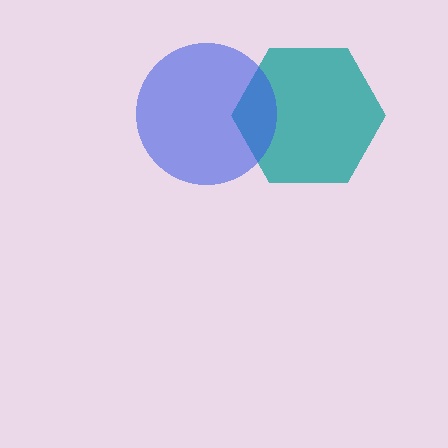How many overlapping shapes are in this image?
There are 2 overlapping shapes in the image.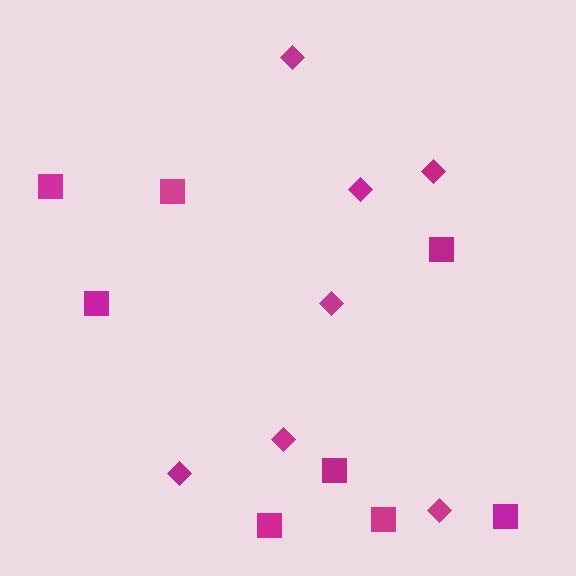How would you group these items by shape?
There are 2 groups: one group of diamonds (7) and one group of squares (8).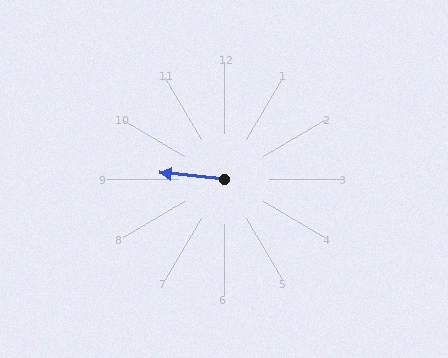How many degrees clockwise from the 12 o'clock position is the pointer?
Approximately 276 degrees.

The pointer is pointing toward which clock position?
Roughly 9 o'clock.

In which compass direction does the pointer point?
West.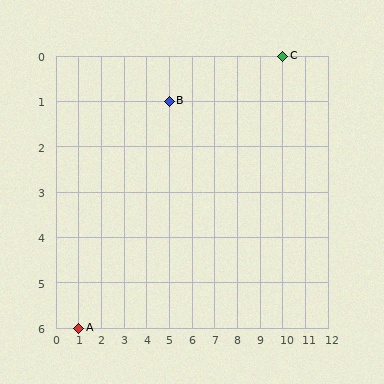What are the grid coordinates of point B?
Point B is at grid coordinates (5, 1).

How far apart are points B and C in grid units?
Points B and C are 5 columns and 1 row apart (about 5.1 grid units diagonally).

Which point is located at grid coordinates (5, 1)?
Point B is at (5, 1).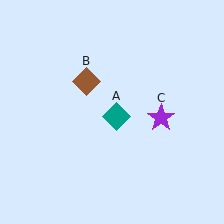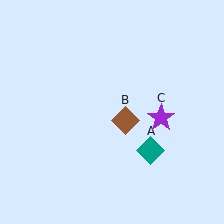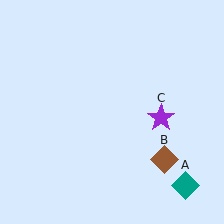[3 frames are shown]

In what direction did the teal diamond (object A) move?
The teal diamond (object A) moved down and to the right.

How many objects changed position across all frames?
2 objects changed position: teal diamond (object A), brown diamond (object B).